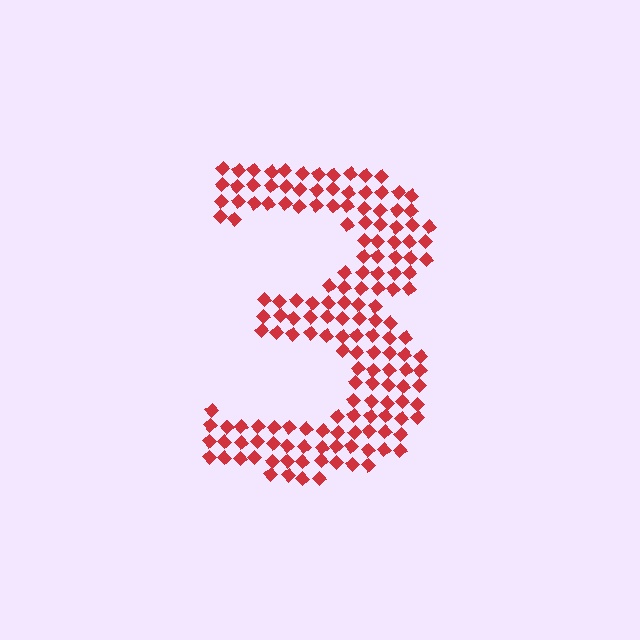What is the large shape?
The large shape is the digit 3.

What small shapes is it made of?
It is made of small diamonds.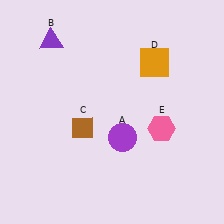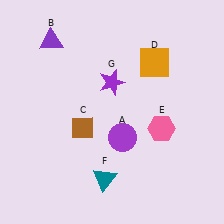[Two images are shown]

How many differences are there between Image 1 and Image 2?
There are 2 differences between the two images.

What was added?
A teal triangle (F), a purple star (G) were added in Image 2.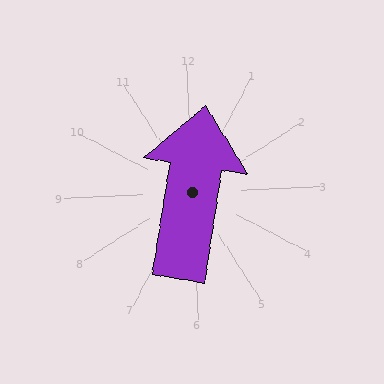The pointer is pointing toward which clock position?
Roughly 12 o'clock.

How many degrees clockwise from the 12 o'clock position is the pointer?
Approximately 11 degrees.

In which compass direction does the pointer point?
North.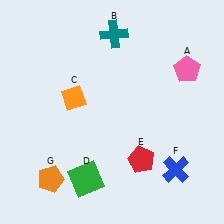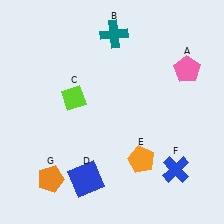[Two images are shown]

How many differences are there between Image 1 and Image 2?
There are 3 differences between the two images.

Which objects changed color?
C changed from orange to lime. D changed from green to blue. E changed from red to orange.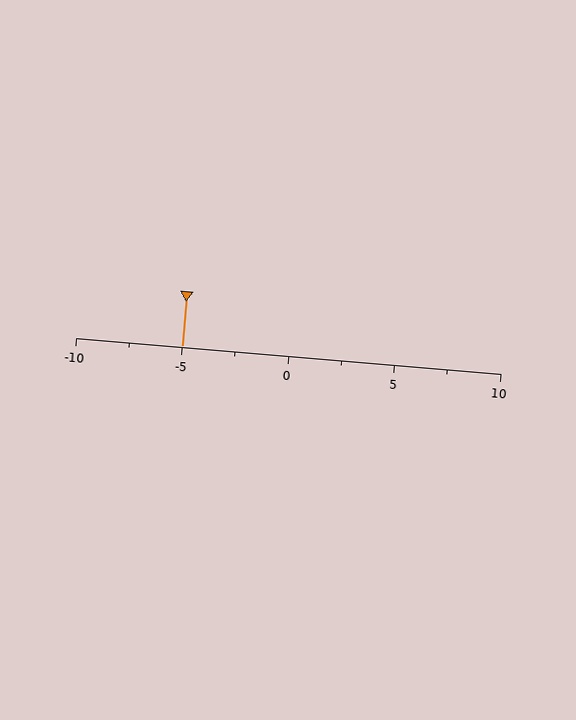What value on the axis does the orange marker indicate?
The marker indicates approximately -5.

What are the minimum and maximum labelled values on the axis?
The axis runs from -10 to 10.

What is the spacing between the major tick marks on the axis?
The major ticks are spaced 5 apart.